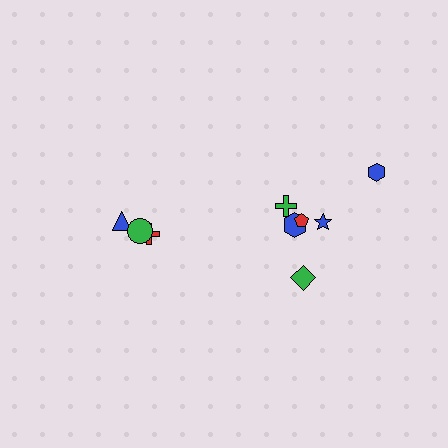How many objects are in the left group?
There are 3 objects.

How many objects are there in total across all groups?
There are 9 objects.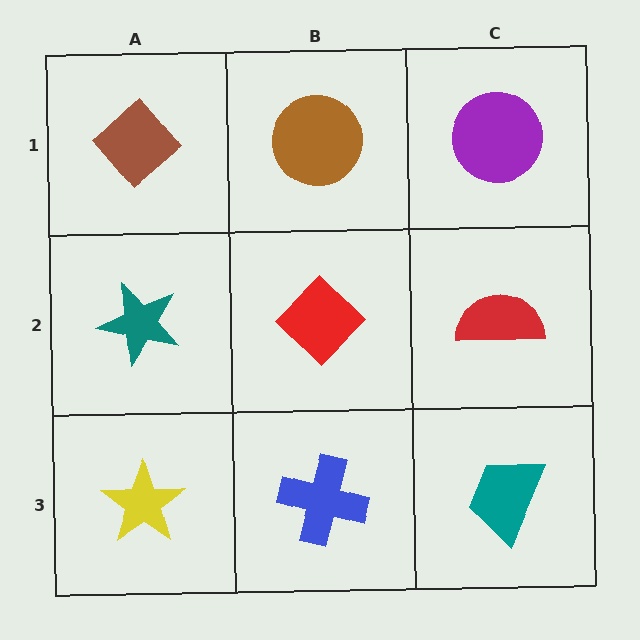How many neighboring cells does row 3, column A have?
2.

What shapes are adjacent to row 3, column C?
A red semicircle (row 2, column C), a blue cross (row 3, column B).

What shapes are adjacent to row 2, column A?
A brown diamond (row 1, column A), a yellow star (row 3, column A), a red diamond (row 2, column B).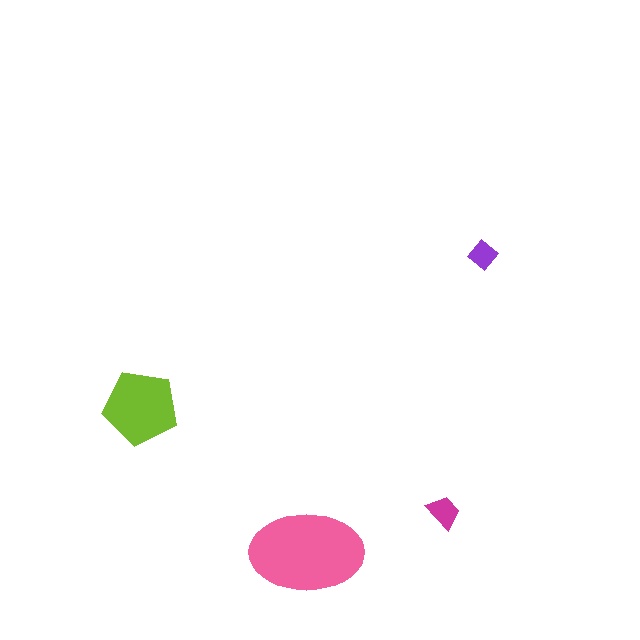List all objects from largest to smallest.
The pink ellipse, the lime pentagon, the magenta trapezoid, the purple diamond.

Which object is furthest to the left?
The lime pentagon is leftmost.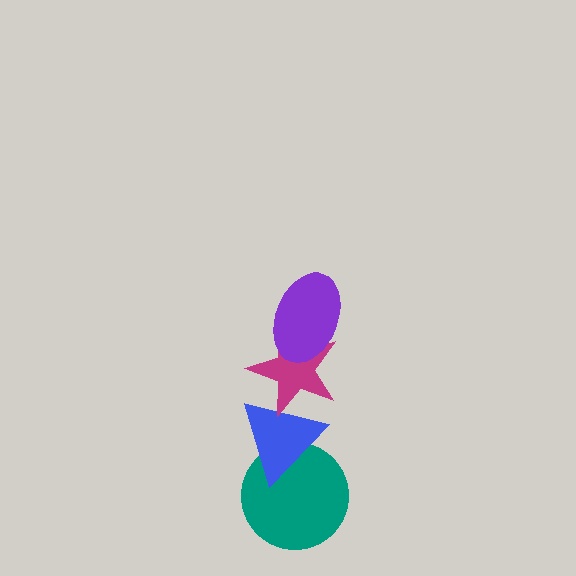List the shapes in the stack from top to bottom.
From top to bottom: the purple ellipse, the magenta star, the blue triangle, the teal circle.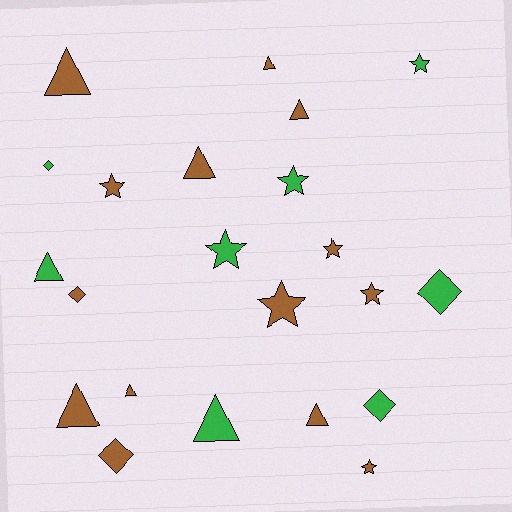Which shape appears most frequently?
Triangle, with 9 objects.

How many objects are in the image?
There are 22 objects.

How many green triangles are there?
There are 2 green triangles.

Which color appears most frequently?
Brown, with 14 objects.